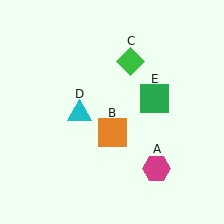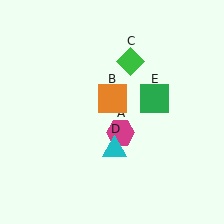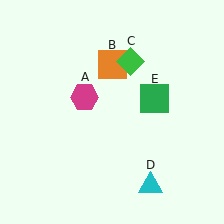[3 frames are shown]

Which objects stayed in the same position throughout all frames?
Green diamond (object C) and green square (object E) remained stationary.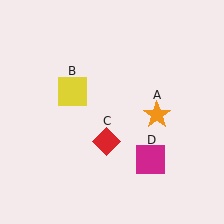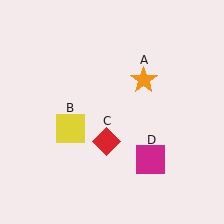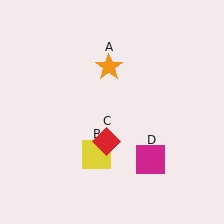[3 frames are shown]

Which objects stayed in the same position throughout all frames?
Red diamond (object C) and magenta square (object D) remained stationary.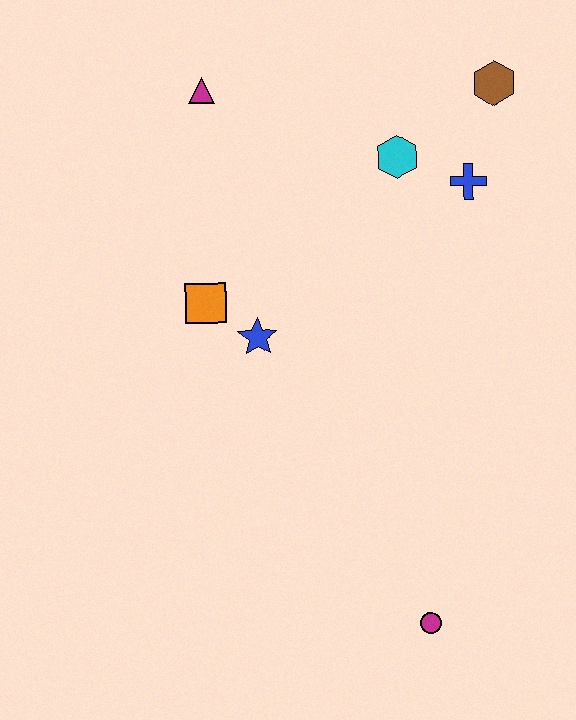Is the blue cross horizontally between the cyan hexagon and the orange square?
No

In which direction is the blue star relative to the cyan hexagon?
The blue star is below the cyan hexagon.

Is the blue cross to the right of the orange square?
Yes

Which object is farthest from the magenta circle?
The magenta triangle is farthest from the magenta circle.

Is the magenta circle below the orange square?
Yes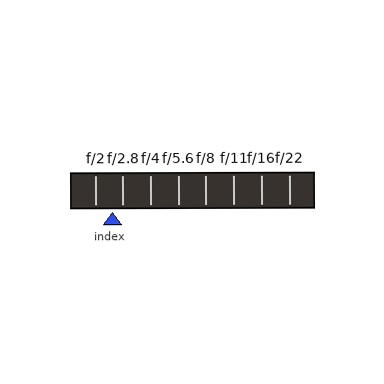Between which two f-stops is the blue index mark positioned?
The index mark is between f/2 and f/2.8.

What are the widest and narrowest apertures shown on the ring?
The widest aperture shown is f/2 and the narrowest is f/22.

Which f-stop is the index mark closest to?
The index mark is closest to f/2.8.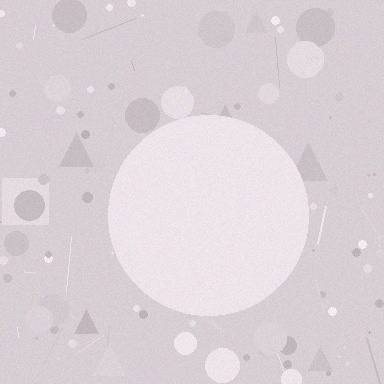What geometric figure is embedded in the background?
A circle is embedded in the background.